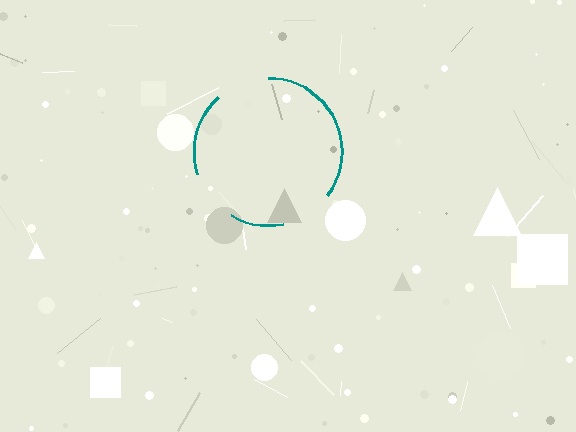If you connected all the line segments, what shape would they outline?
They would outline a circle.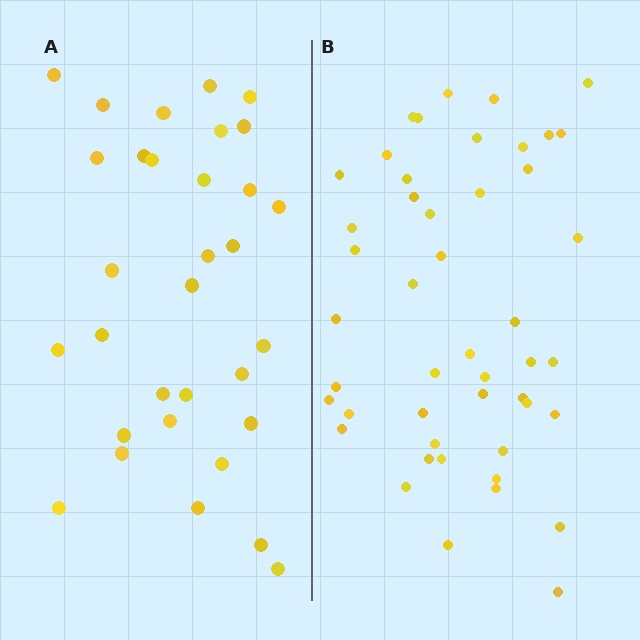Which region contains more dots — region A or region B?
Region B (the right region) has more dots.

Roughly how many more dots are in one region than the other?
Region B has approximately 15 more dots than region A.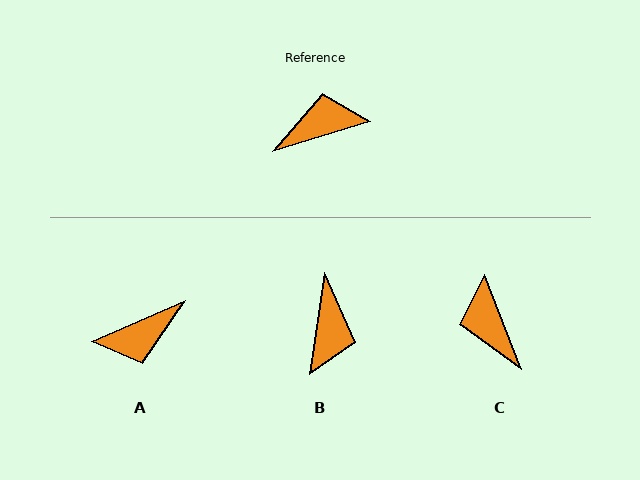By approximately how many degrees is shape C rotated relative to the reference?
Approximately 95 degrees counter-clockwise.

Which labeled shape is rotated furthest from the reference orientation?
A, about 173 degrees away.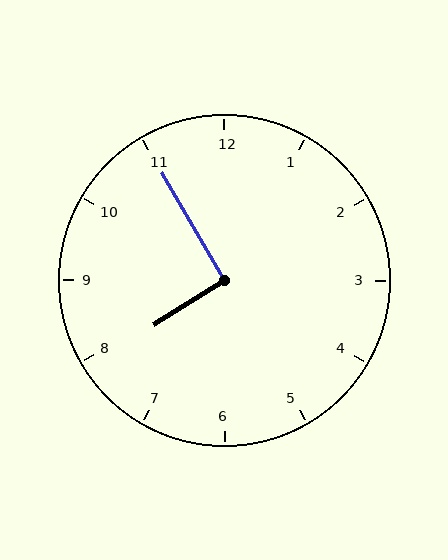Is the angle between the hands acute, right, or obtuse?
It is right.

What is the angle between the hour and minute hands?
Approximately 92 degrees.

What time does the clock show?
7:55.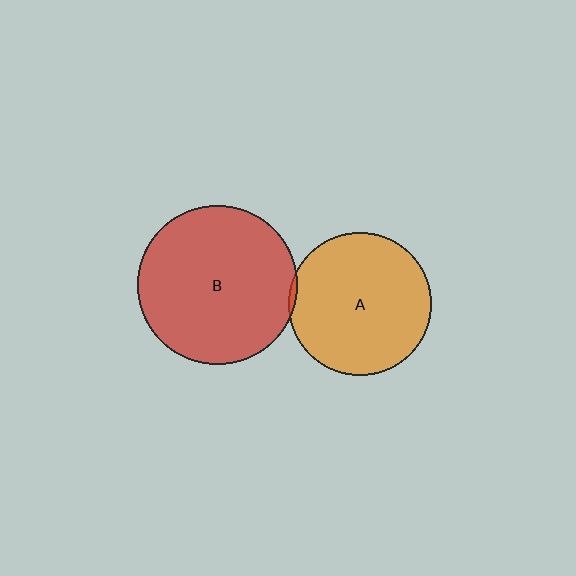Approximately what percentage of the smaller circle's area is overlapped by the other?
Approximately 5%.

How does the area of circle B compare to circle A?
Approximately 1.2 times.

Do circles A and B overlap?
Yes.